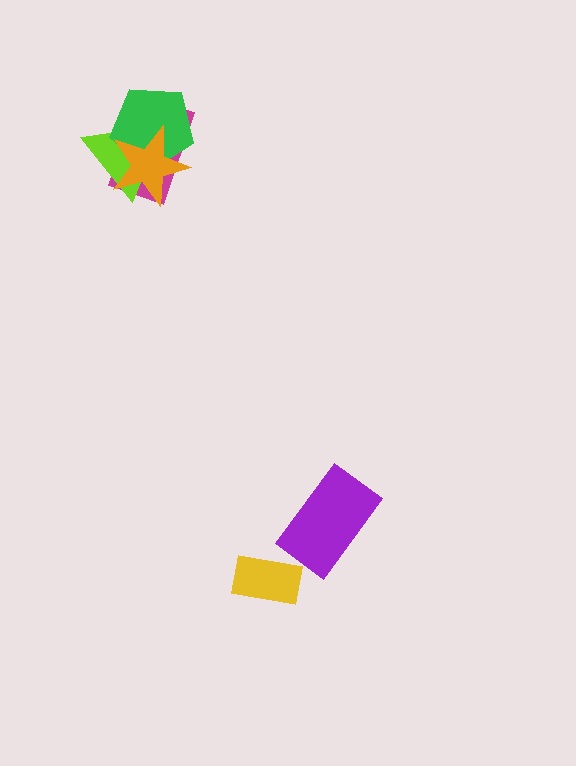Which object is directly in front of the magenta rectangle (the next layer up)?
The lime triangle is directly in front of the magenta rectangle.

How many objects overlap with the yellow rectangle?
0 objects overlap with the yellow rectangle.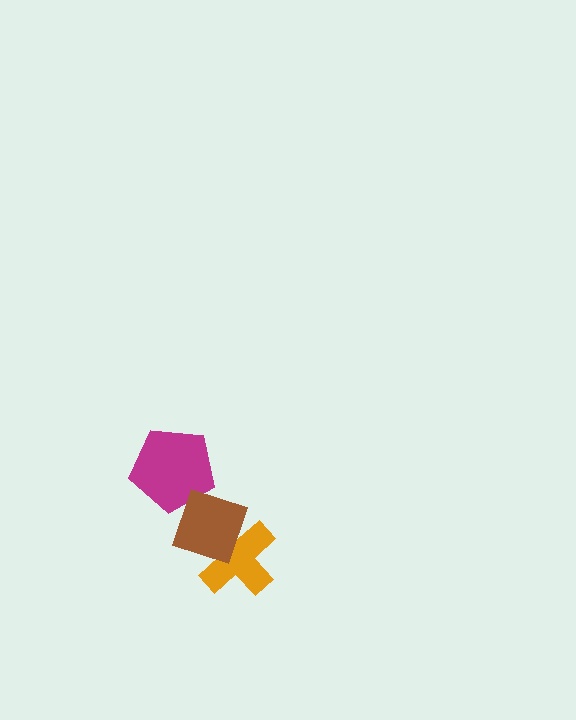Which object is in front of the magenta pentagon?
The brown diamond is in front of the magenta pentagon.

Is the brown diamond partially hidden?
No, no other shape covers it.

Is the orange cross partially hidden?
Yes, it is partially covered by another shape.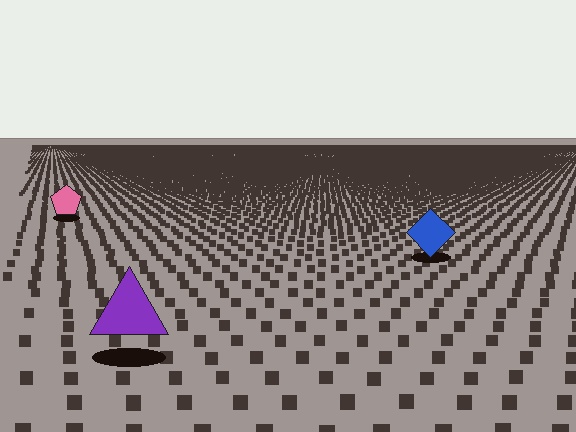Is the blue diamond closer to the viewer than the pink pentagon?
Yes. The blue diamond is closer — you can tell from the texture gradient: the ground texture is coarser near it.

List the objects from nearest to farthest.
From nearest to farthest: the purple triangle, the blue diamond, the pink pentagon.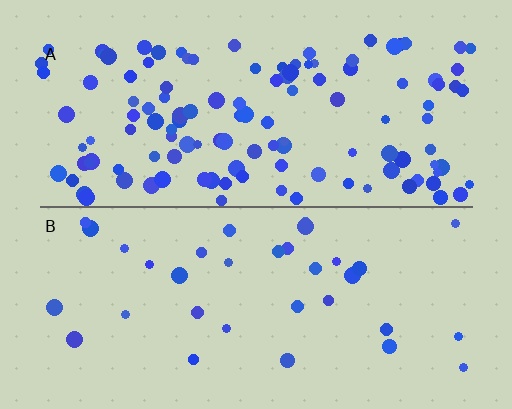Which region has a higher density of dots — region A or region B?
A (the top).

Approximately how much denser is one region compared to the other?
Approximately 3.6× — region A over region B.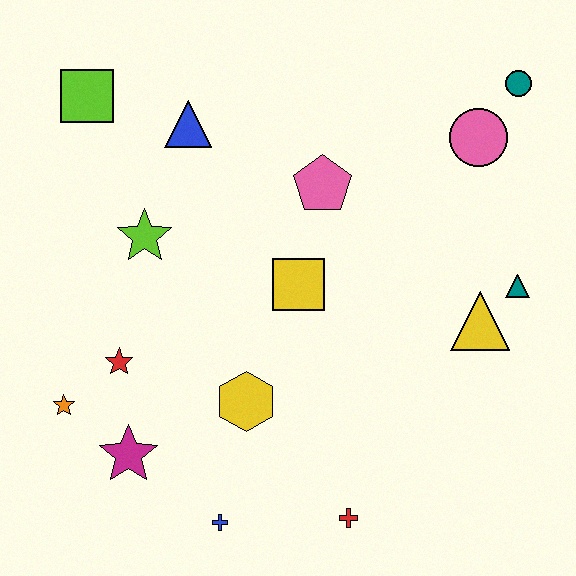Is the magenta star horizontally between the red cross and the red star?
Yes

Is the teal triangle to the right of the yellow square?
Yes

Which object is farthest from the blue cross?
The teal circle is farthest from the blue cross.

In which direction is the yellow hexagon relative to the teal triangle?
The yellow hexagon is to the left of the teal triangle.